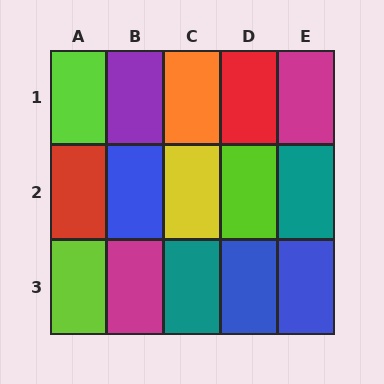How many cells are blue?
3 cells are blue.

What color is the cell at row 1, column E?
Magenta.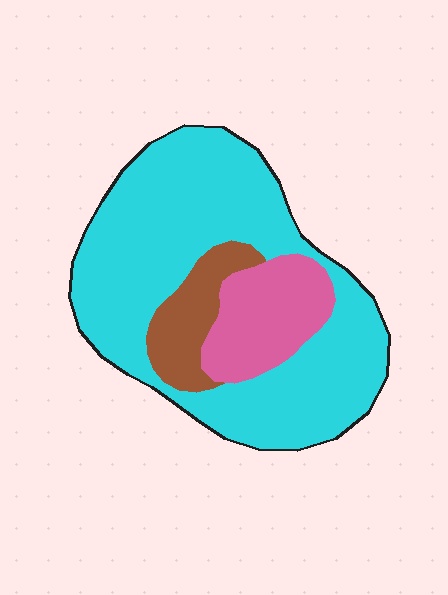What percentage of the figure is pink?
Pink covers around 15% of the figure.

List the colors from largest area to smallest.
From largest to smallest: cyan, pink, brown.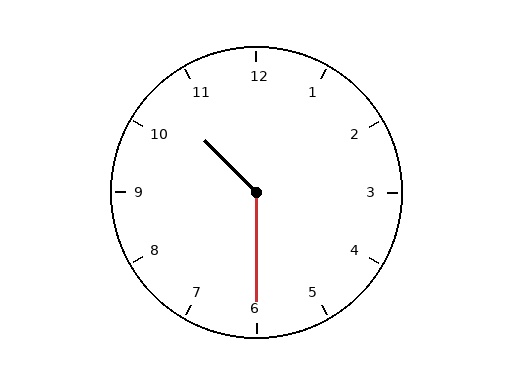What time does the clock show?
10:30.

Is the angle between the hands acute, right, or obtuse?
It is obtuse.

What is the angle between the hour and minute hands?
Approximately 135 degrees.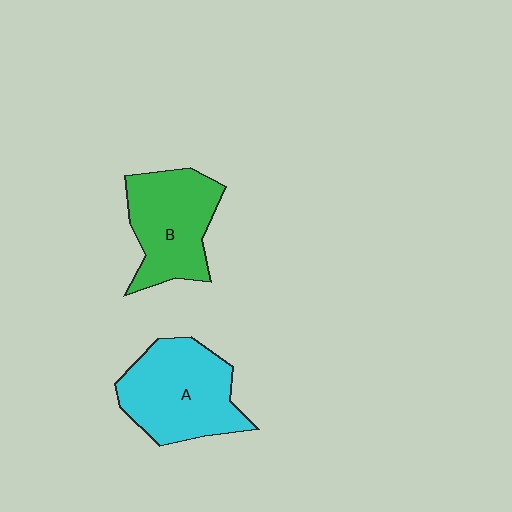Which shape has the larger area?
Shape A (cyan).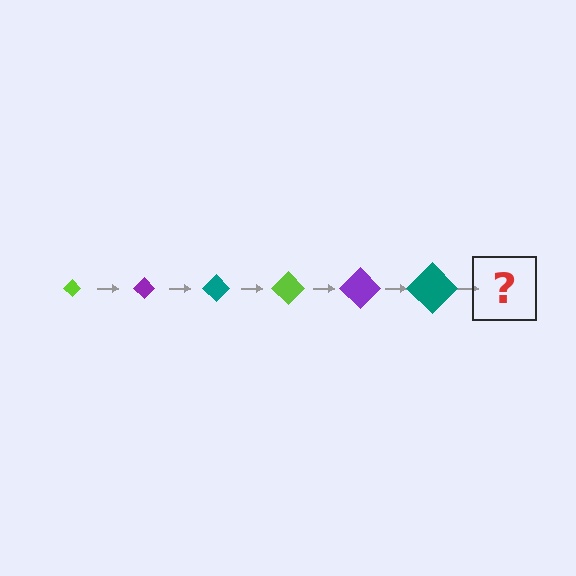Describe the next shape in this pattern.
It should be a lime diamond, larger than the previous one.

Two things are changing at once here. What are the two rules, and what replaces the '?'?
The two rules are that the diamond grows larger each step and the color cycles through lime, purple, and teal. The '?' should be a lime diamond, larger than the previous one.